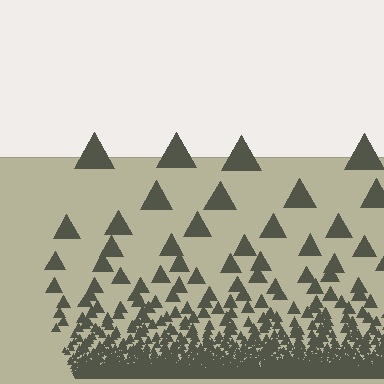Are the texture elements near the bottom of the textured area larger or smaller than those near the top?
Smaller. The gradient is inverted — elements near the bottom are smaller and denser.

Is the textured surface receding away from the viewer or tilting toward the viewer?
The surface appears to tilt toward the viewer. Texture elements get larger and sparser toward the top.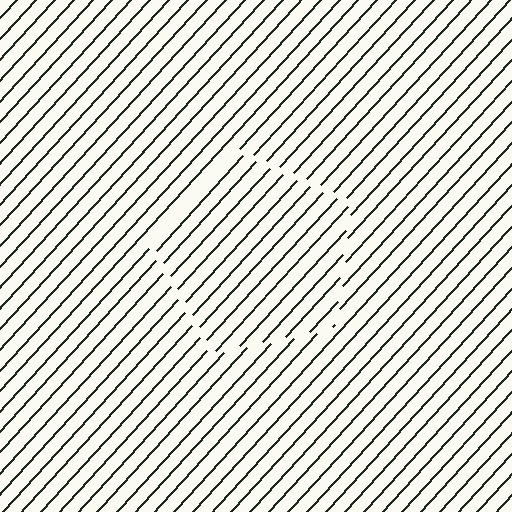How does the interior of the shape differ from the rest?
The interior of the shape contains the same grating, shifted by half a period — the contour is defined by the phase discontinuity where line-ends from the inner and outer gratings abut.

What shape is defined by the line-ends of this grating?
An illusory pentagon. The interior of the shape contains the same grating, shifted by half a period — the contour is defined by the phase discontinuity where line-ends from the inner and outer gratings abut.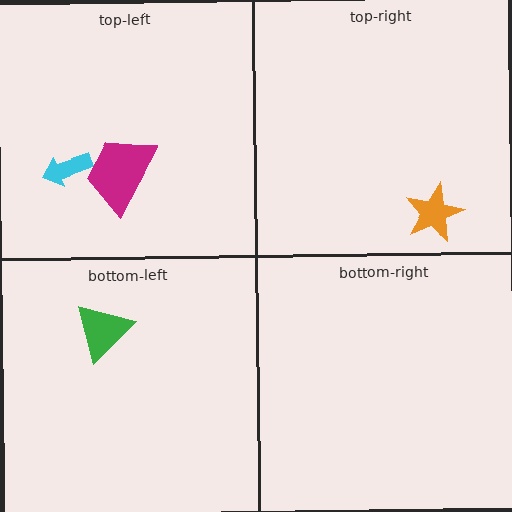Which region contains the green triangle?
The bottom-left region.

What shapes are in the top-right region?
The orange star.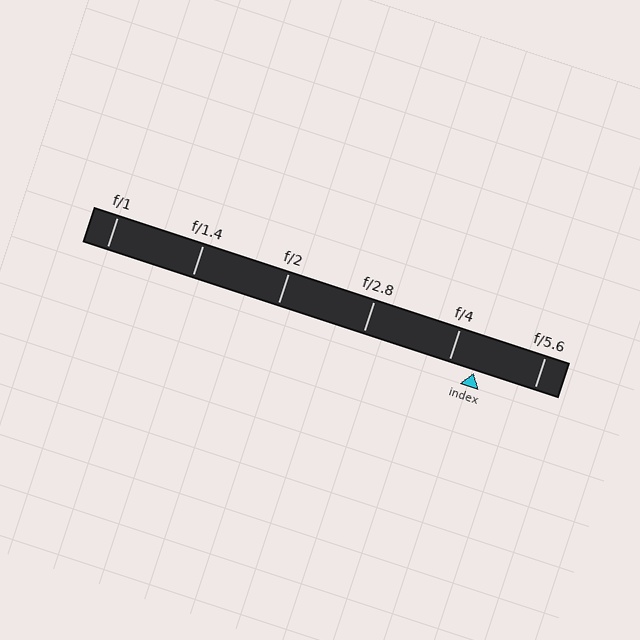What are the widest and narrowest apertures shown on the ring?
The widest aperture shown is f/1 and the narrowest is f/5.6.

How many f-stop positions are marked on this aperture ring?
There are 6 f-stop positions marked.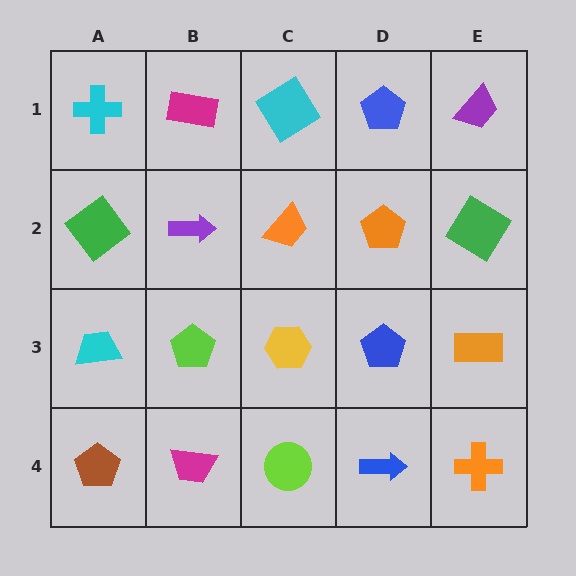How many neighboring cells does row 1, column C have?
3.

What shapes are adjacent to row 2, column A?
A cyan cross (row 1, column A), a cyan trapezoid (row 3, column A), a purple arrow (row 2, column B).